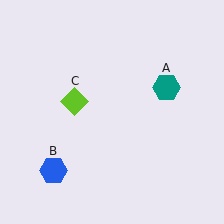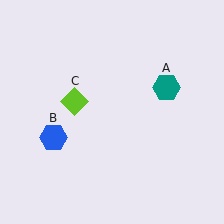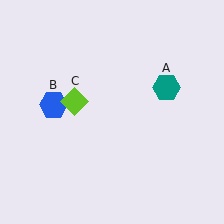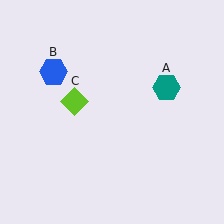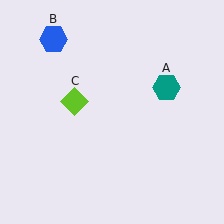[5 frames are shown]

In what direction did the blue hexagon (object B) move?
The blue hexagon (object B) moved up.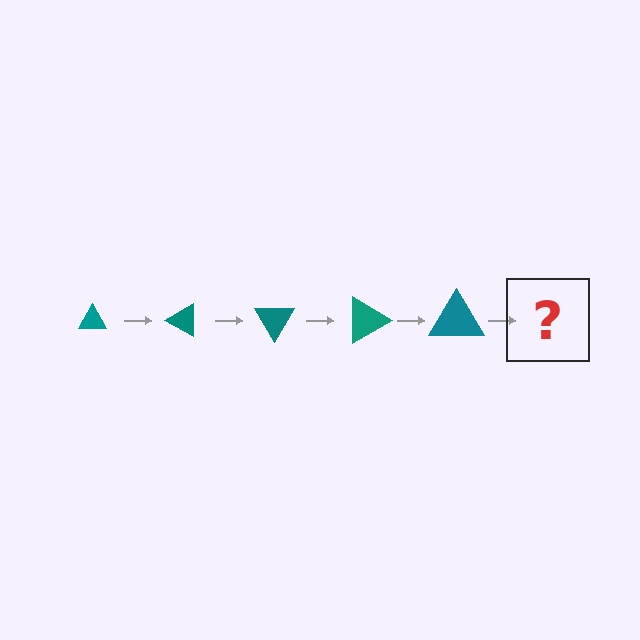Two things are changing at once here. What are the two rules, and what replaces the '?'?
The two rules are that the triangle grows larger each step and it rotates 30 degrees each step. The '?' should be a triangle, larger than the previous one and rotated 150 degrees from the start.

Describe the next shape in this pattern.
It should be a triangle, larger than the previous one and rotated 150 degrees from the start.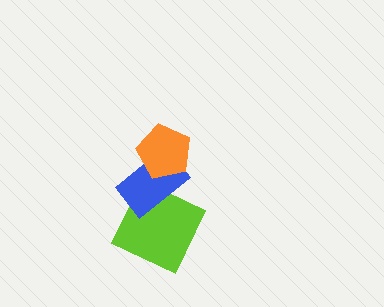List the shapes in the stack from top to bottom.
From top to bottom: the orange pentagon, the blue rectangle, the lime square.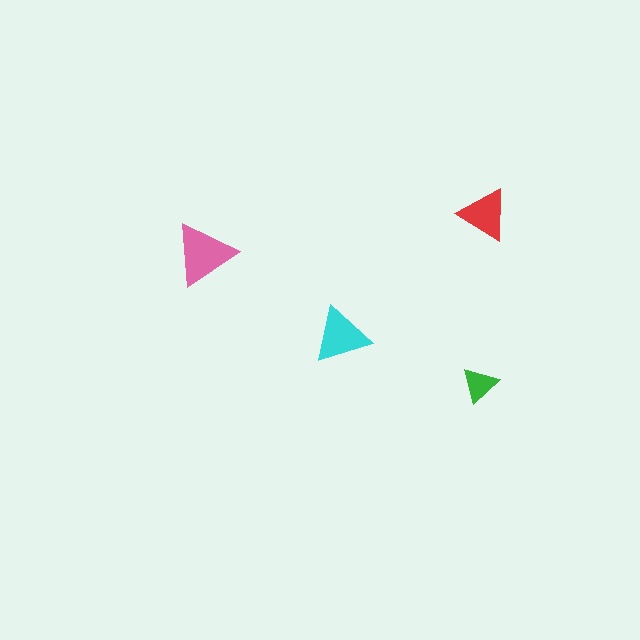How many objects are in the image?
There are 4 objects in the image.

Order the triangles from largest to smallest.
the pink one, the cyan one, the red one, the green one.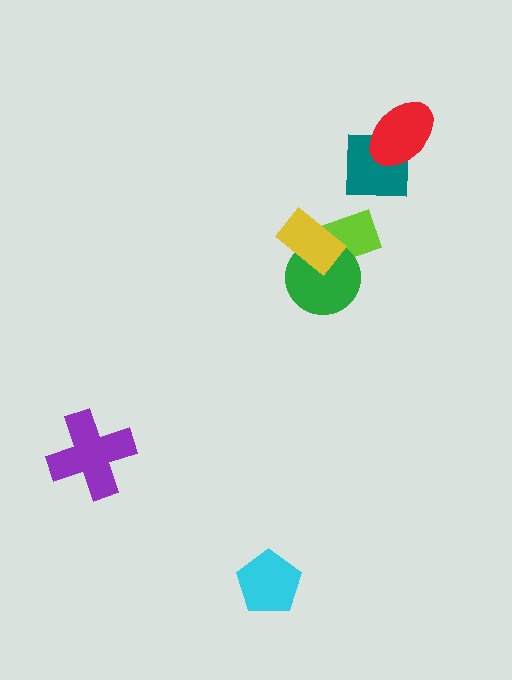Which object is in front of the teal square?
The red ellipse is in front of the teal square.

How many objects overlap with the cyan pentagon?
0 objects overlap with the cyan pentagon.